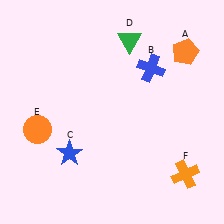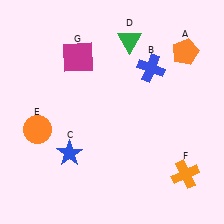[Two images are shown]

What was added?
A magenta square (G) was added in Image 2.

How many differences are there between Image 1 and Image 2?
There is 1 difference between the two images.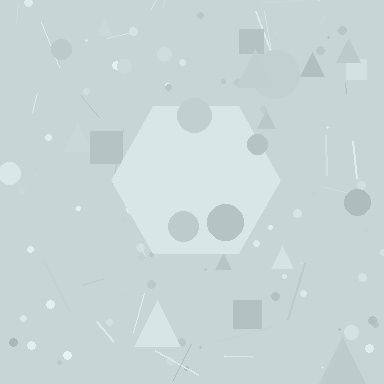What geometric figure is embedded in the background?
A hexagon is embedded in the background.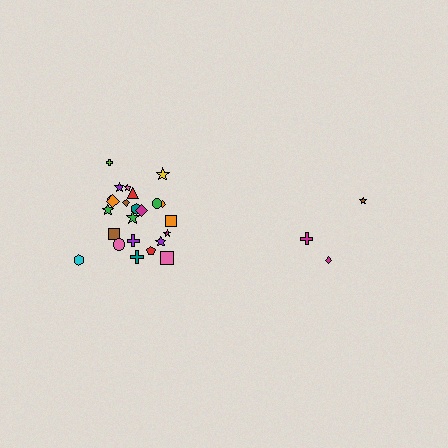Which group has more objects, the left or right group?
The left group.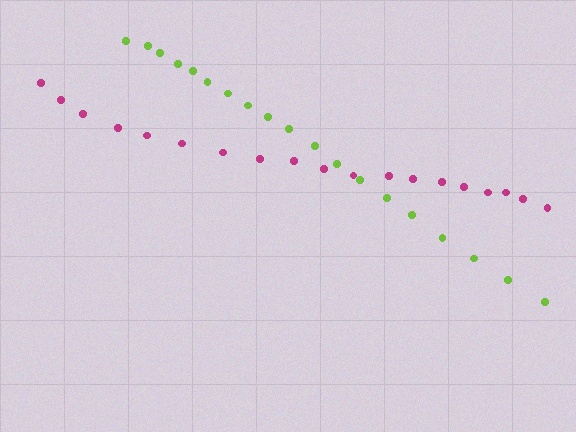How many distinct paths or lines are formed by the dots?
There are 2 distinct paths.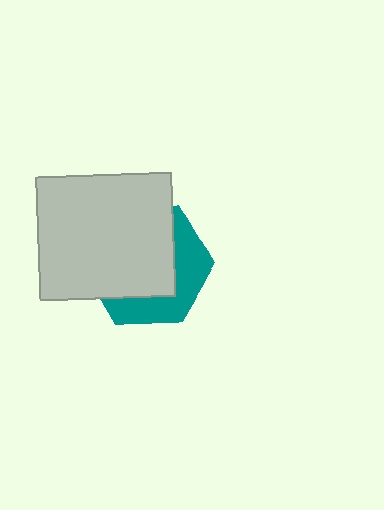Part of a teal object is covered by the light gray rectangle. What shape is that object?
It is a hexagon.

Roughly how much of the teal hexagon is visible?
A small part of it is visible (roughly 37%).